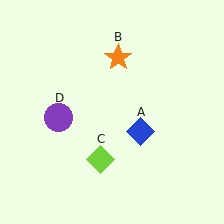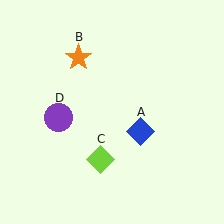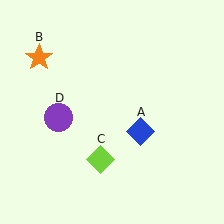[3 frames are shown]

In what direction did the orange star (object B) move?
The orange star (object B) moved left.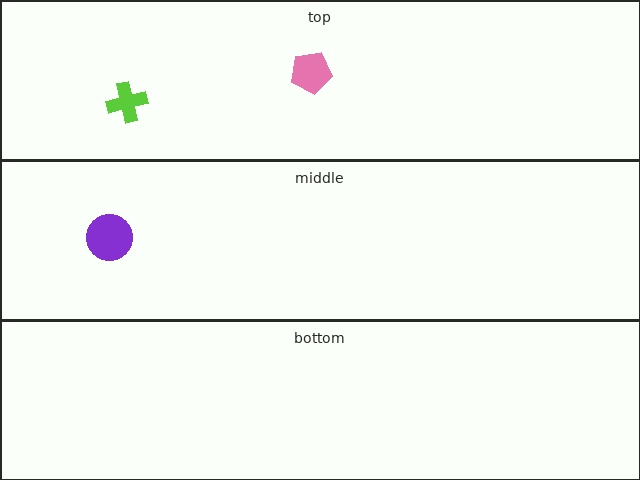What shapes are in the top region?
The pink pentagon, the lime cross.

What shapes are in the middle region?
The purple circle.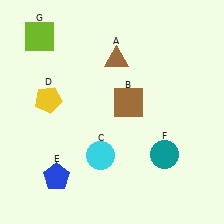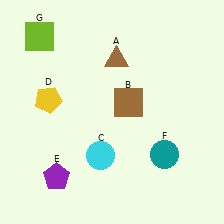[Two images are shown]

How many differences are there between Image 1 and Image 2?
There is 1 difference between the two images.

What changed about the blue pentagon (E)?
In Image 1, E is blue. In Image 2, it changed to purple.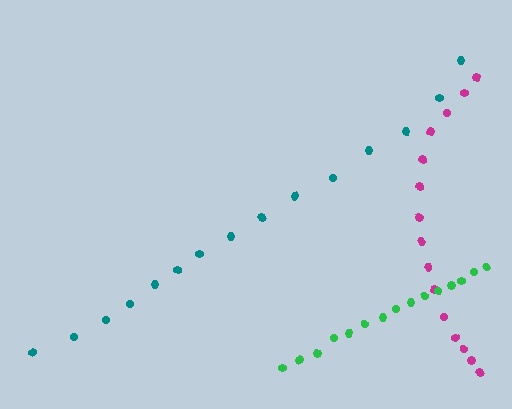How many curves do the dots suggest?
There are 3 distinct paths.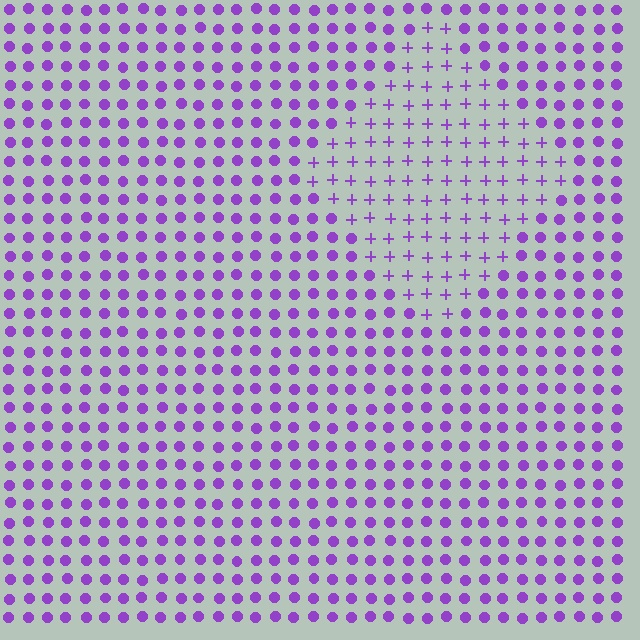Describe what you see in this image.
The image is filled with small purple elements arranged in a uniform grid. A diamond-shaped region contains plus signs, while the surrounding area contains circles. The boundary is defined purely by the change in element shape.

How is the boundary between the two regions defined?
The boundary is defined by a change in element shape: plus signs inside vs. circles outside. All elements share the same color and spacing.